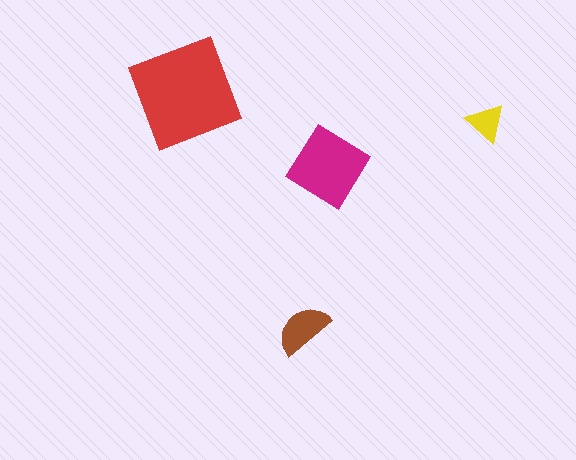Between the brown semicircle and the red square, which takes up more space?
The red square.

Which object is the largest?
The red square.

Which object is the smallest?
The yellow triangle.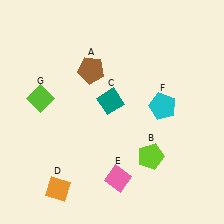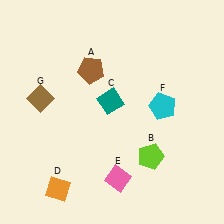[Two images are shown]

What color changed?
The diamond (G) changed from lime in Image 1 to brown in Image 2.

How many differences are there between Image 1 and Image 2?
There is 1 difference between the two images.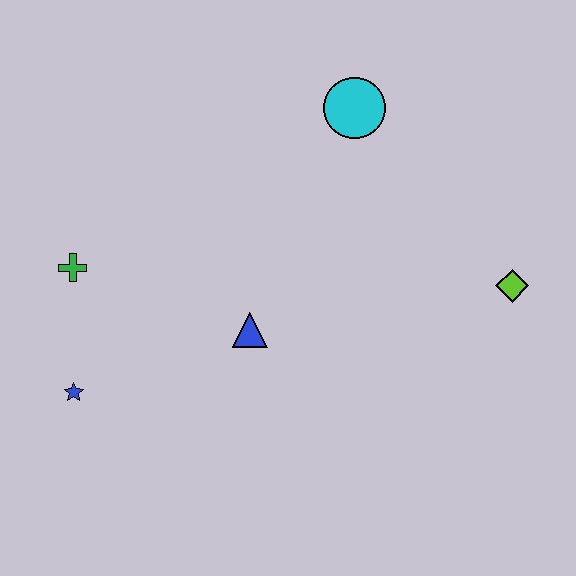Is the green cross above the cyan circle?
No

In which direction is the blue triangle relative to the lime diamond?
The blue triangle is to the left of the lime diamond.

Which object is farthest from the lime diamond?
The blue star is farthest from the lime diamond.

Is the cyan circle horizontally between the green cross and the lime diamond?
Yes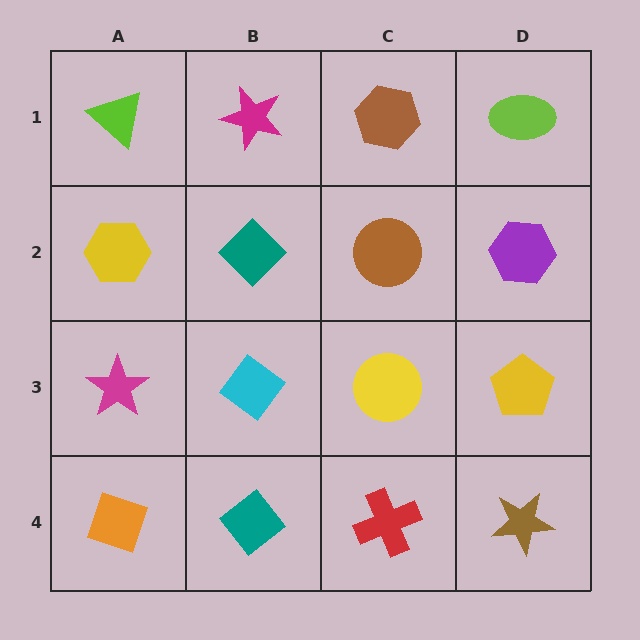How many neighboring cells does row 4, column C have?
3.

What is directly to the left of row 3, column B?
A magenta star.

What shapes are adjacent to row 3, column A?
A yellow hexagon (row 2, column A), an orange diamond (row 4, column A), a cyan diamond (row 3, column B).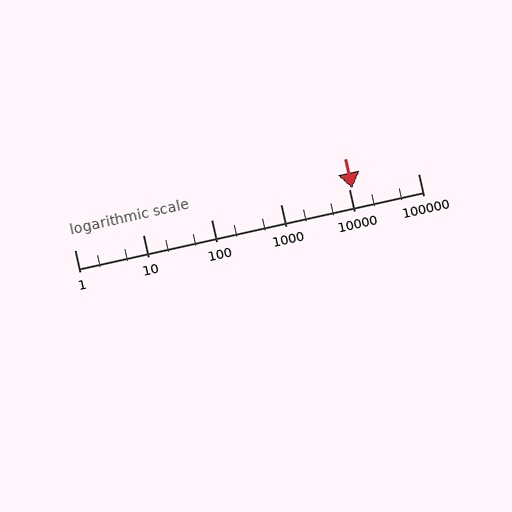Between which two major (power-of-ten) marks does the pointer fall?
The pointer is between 10000 and 100000.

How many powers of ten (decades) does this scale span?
The scale spans 5 decades, from 1 to 100000.